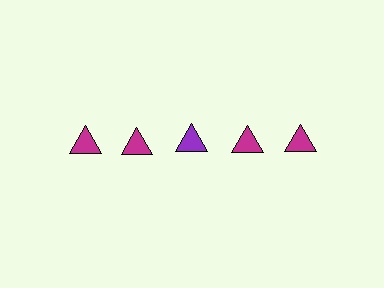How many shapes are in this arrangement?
There are 5 shapes arranged in a grid pattern.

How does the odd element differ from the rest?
It has a different color: purple instead of magenta.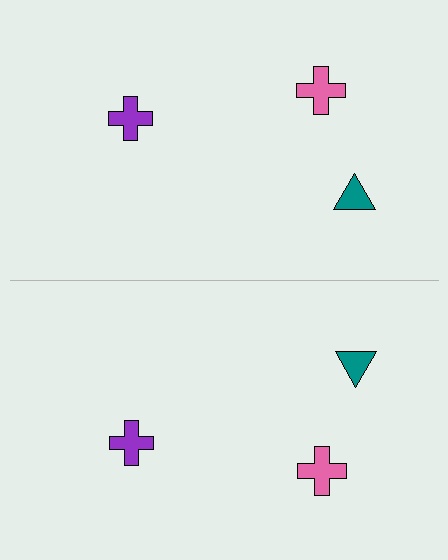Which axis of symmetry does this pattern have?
The pattern has a horizontal axis of symmetry running through the center of the image.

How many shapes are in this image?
There are 6 shapes in this image.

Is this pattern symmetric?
Yes, this pattern has bilateral (reflection) symmetry.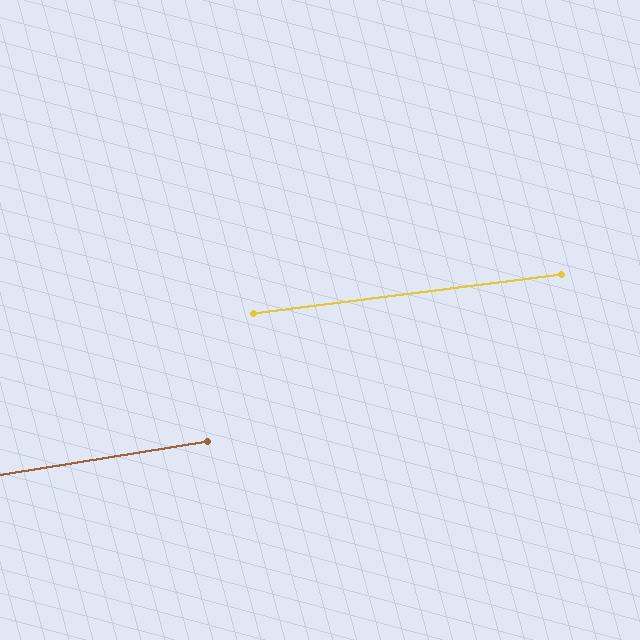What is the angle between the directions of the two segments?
Approximately 2 degrees.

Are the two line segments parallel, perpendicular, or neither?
Parallel — their directions differ by only 2.0°.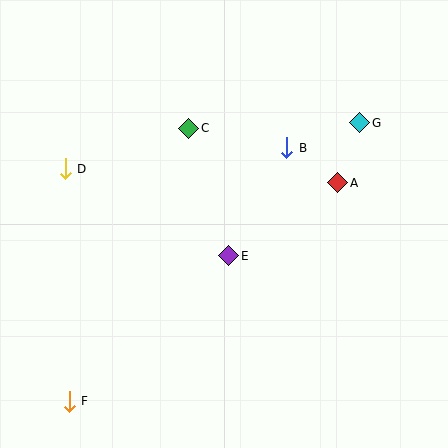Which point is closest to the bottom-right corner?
Point A is closest to the bottom-right corner.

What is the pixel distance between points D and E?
The distance between D and E is 185 pixels.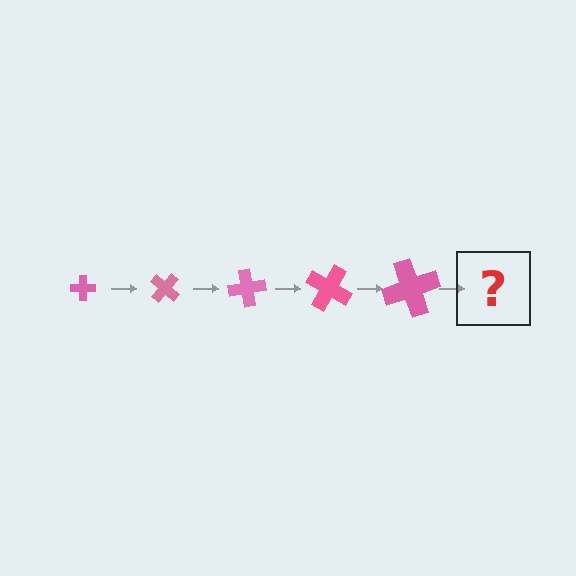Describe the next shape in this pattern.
It should be a cross, larger than the previous one and rotated 200 degrees from the start.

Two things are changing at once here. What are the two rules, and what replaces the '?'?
The two rules are that the cross grows larger each step and it rotates 40 degrees each step. The '?' should be a cross, larger than the previous one and rotated 200 degrees from the start.